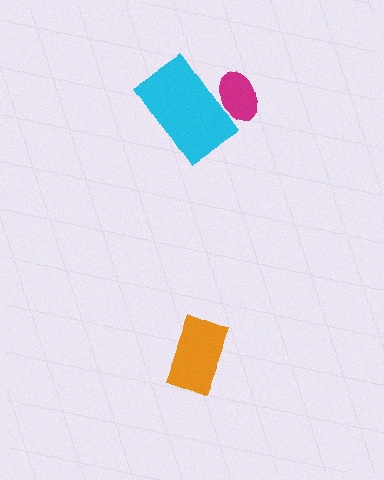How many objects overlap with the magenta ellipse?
1 object overlaps with the magenta ellipse.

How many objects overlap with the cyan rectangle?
1 object overlaps with the cyan rectangle.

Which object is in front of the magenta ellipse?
The cyan rectangle is in front of the magenta ellipse.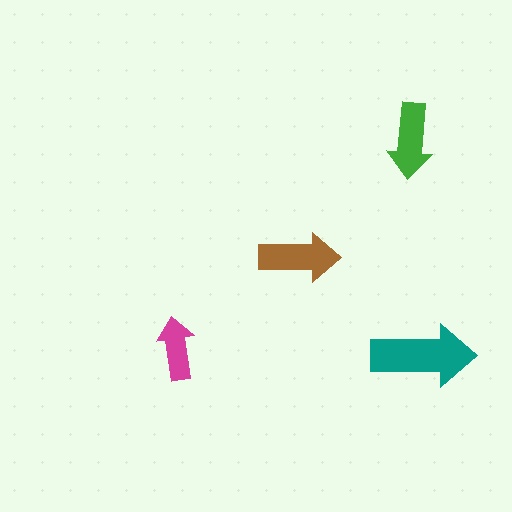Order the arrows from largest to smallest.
the teal one, the brown one, the green one, the magenta one.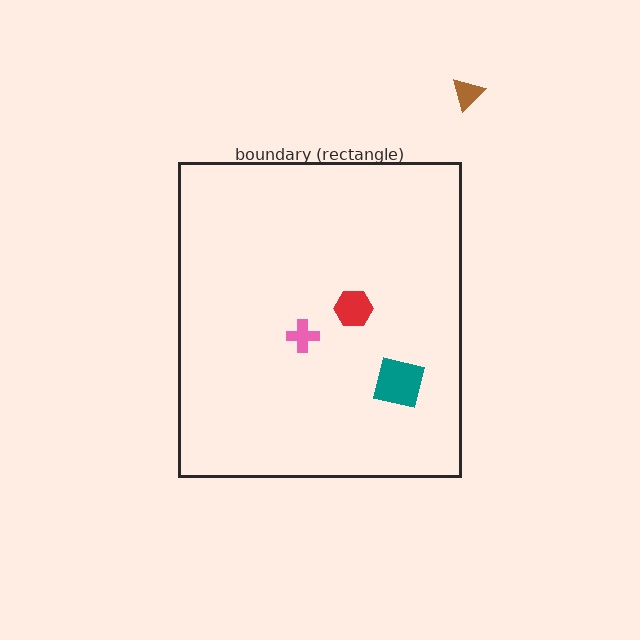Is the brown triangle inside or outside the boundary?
Outside.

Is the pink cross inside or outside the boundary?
Inside.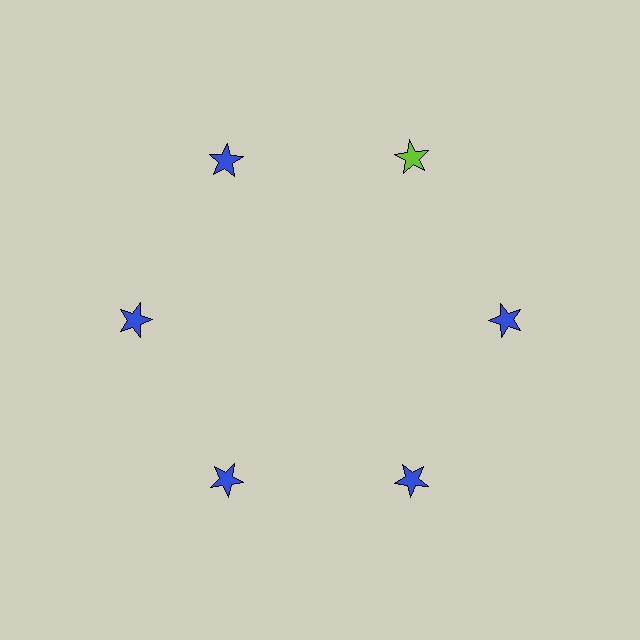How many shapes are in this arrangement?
There are 6 shapes arranged in a ring pattern.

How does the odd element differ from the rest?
It has a different color: lime instead of blue.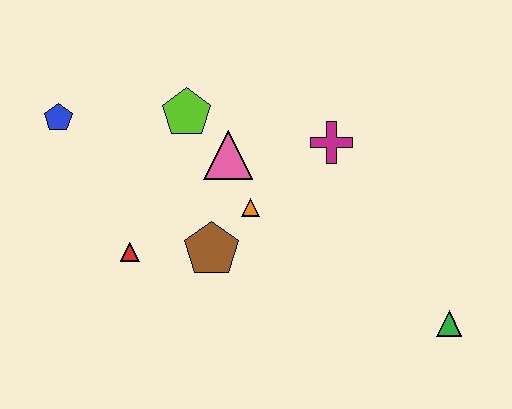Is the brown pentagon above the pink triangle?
No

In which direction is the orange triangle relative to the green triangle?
The orange triangle is to the left of the green triangle.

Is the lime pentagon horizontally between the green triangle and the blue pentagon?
Yes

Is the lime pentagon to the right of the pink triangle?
No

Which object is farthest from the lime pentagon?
The green triangle is farthest from the lime pentagon.